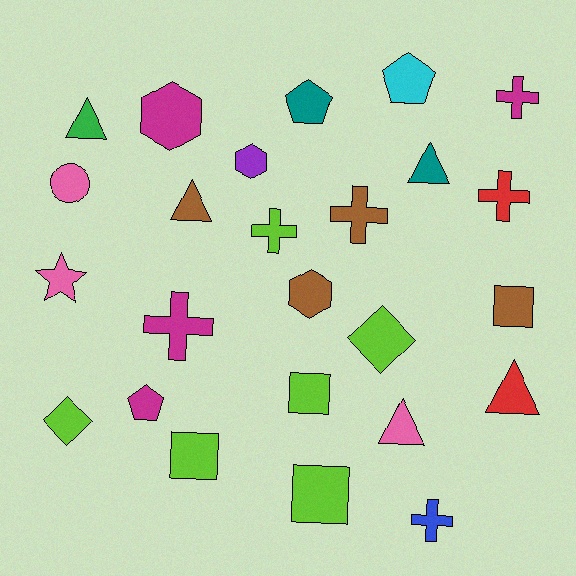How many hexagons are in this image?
There are 3 hexagons.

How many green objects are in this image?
There is 1 green object.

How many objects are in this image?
There are 25 objects.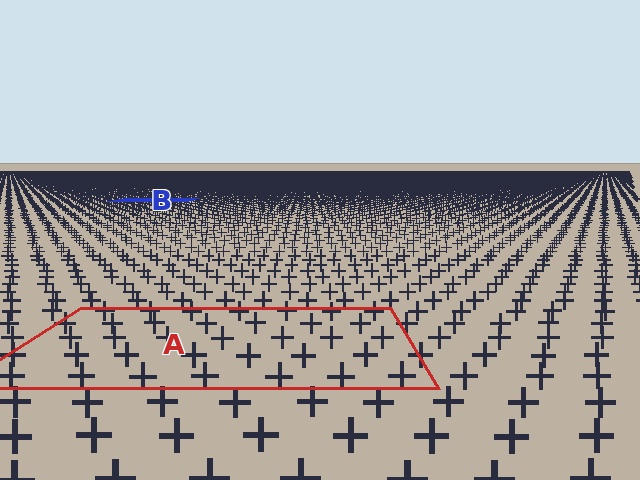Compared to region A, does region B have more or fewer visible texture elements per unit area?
Region B has more texture elements per unit area — they are packed more densely because it is farther away.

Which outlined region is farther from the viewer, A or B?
Region B is farther from the viewer — the texture elements inside it appear smaller and more densely packed.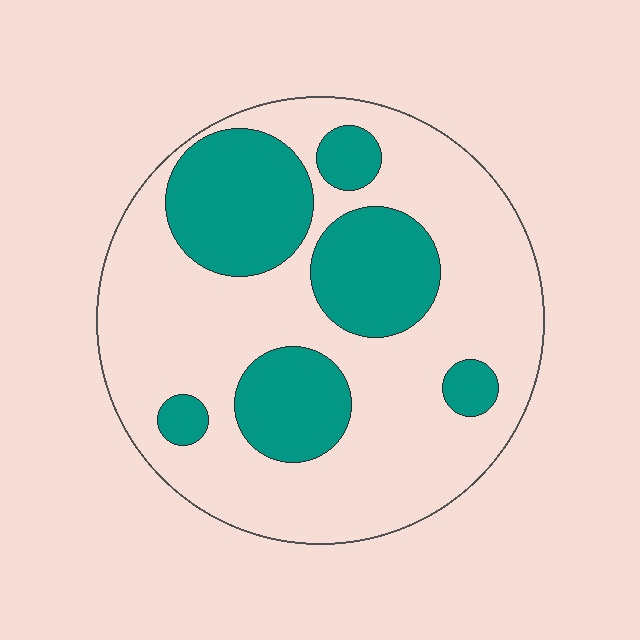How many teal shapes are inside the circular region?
6.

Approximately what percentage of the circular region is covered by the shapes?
Approximately 30%.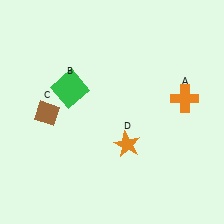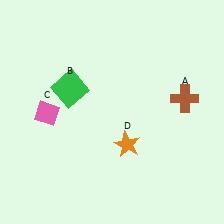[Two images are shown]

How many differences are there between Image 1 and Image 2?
There are 2 differences between the two images.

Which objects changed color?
A changed from orange to brown. C changed from brown to pink.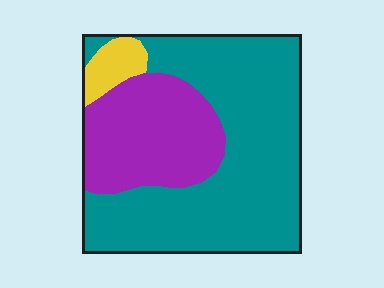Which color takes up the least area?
Yellow, at roughly 5%.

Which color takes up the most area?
Teal, at roughly 65%.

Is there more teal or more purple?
Teal.